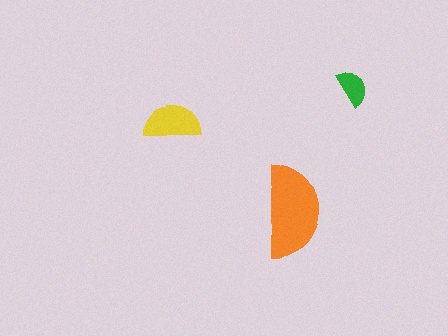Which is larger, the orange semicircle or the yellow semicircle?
The orange one.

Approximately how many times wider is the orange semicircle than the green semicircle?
About 2.5 times wider.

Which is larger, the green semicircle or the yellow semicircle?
The yellow one.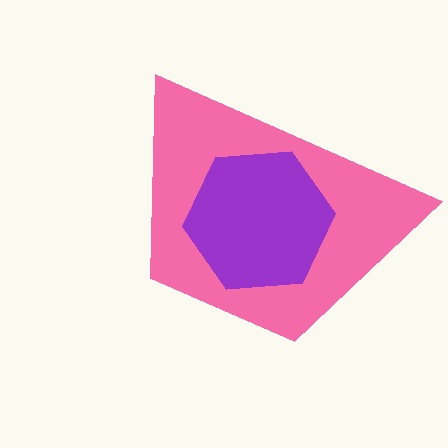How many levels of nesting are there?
2.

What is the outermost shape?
The pink trapezoid.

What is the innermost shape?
The purple hexagon.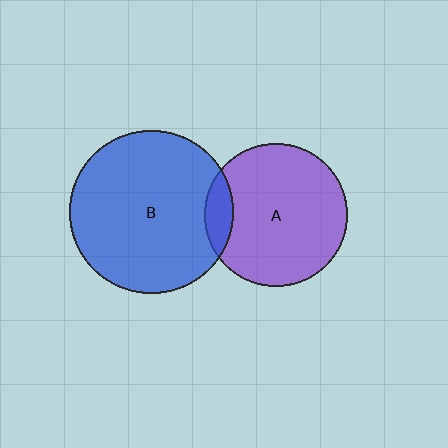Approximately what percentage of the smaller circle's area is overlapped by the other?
Approximately 10%.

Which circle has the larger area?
Circle B (blue).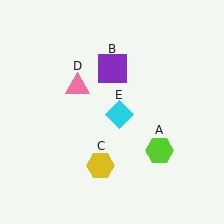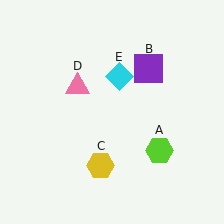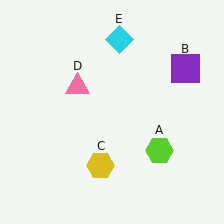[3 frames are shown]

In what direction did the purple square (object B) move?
The purple square (object B) moved right.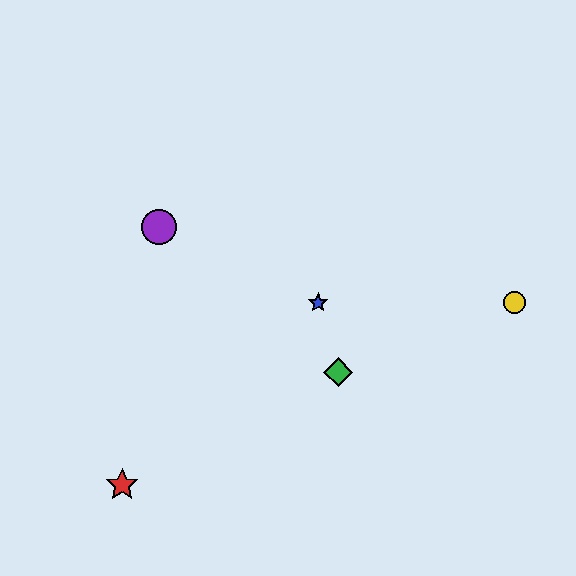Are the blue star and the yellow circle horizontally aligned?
Yes, both are at y≈303.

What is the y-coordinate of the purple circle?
The purple circle is at y≈227.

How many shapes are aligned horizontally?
2 shapes (the blue star, the yellow circle) are aligned horizontally.